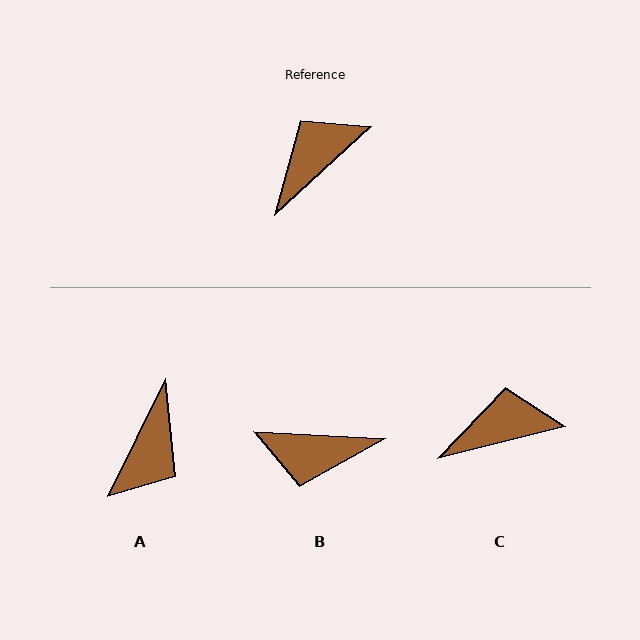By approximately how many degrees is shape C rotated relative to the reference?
Approximately 29 degrees clockwise.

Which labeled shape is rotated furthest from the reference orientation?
A, about 159 degrees away.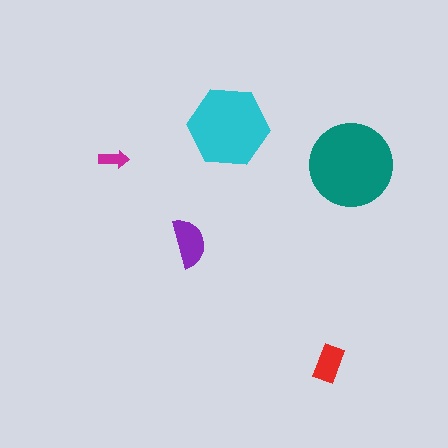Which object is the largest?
The teal circle.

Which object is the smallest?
The magenta arrow.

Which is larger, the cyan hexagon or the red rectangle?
The cyan hexagon.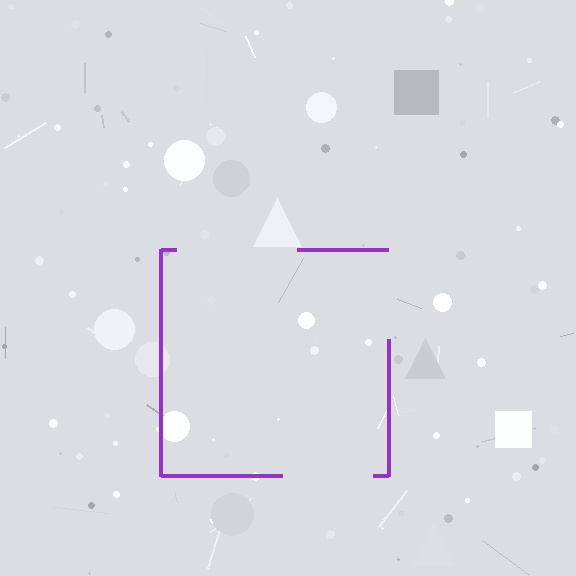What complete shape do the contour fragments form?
The contour fragments form a square.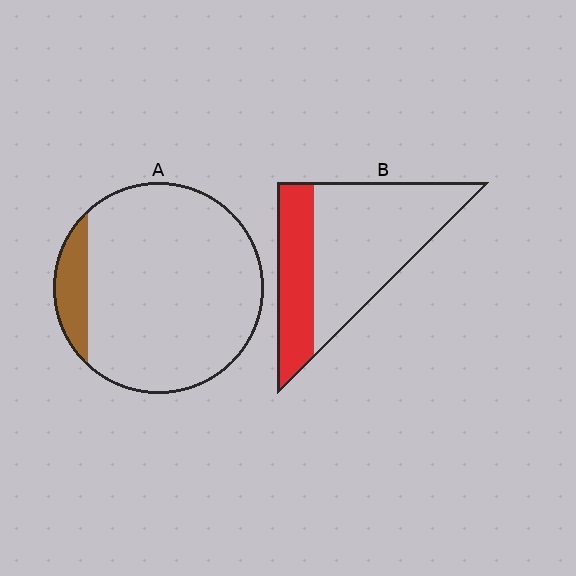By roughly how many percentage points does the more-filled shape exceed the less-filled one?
By roughly 20 percentage points (B over A).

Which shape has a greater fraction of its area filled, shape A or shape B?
Shape B.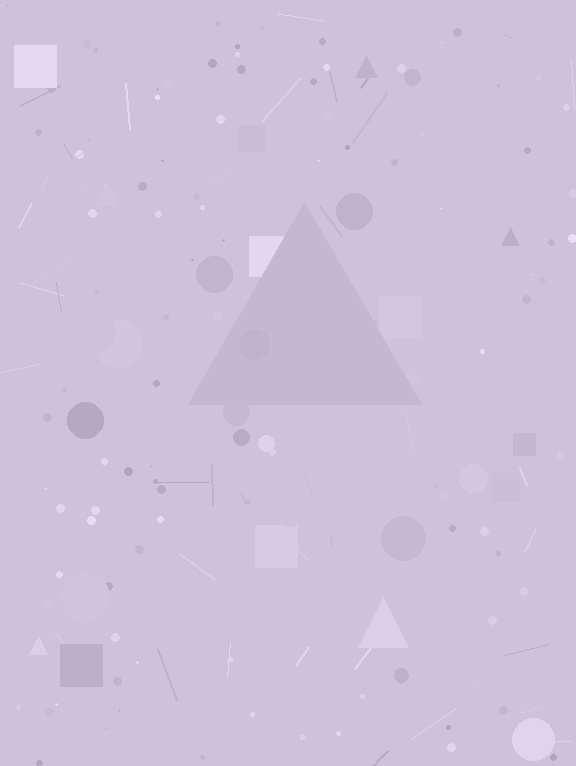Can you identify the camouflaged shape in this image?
The camouflaged shape is a triangle.